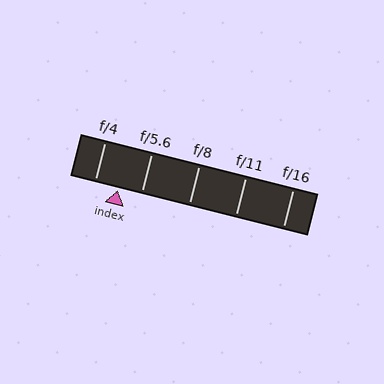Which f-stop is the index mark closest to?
The index mark is closest to f/5.6.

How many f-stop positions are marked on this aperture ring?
There are 5 f-stop positions marked.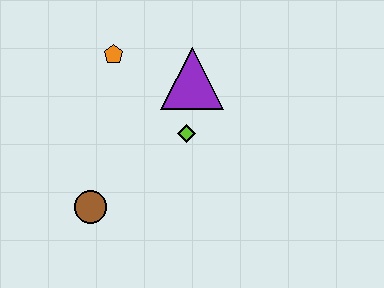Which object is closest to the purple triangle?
The lime diamond is closest to the purple triangle.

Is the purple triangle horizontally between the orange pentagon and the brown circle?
No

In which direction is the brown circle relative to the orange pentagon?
The brown circle is below the orange pentagon.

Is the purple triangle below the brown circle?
No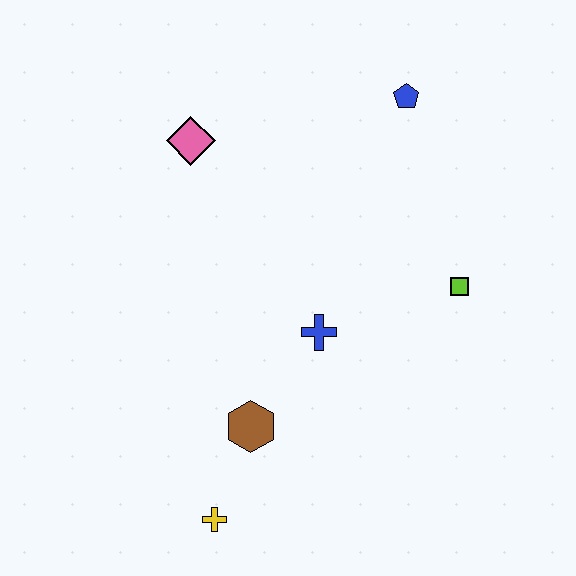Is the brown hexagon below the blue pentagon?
Yes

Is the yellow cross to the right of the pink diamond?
Yes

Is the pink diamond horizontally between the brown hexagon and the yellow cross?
No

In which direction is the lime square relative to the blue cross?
The lime square is to the right of the blue cross.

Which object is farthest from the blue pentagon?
The yellow cross is farthest from the blue pentagon.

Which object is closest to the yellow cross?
The brown hexagon is closest to the yellow cross.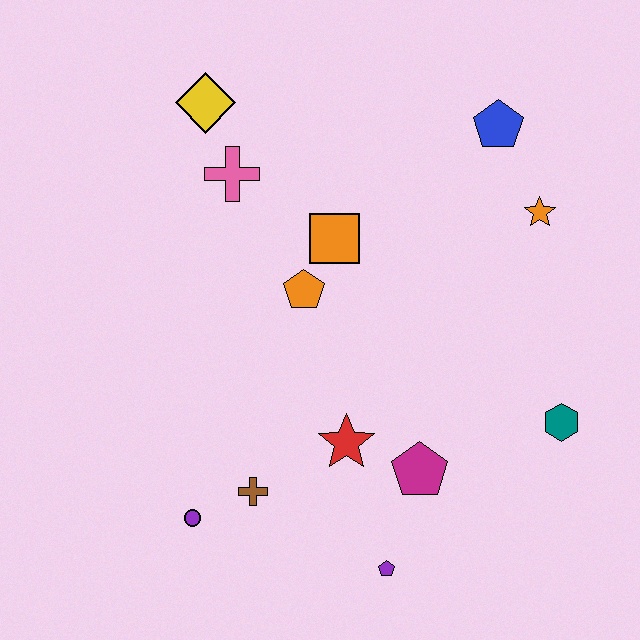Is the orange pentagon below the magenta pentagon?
No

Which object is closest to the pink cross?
The yellow diamond is closest to the pink cross.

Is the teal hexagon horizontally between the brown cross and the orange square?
No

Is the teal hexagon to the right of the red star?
Yes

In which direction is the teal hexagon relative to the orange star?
The teal hexagon is below the orange star.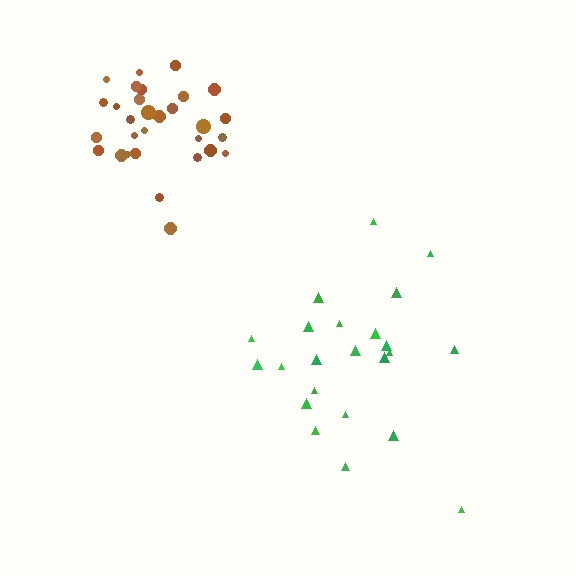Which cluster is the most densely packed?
Brown.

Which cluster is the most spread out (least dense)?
Green.